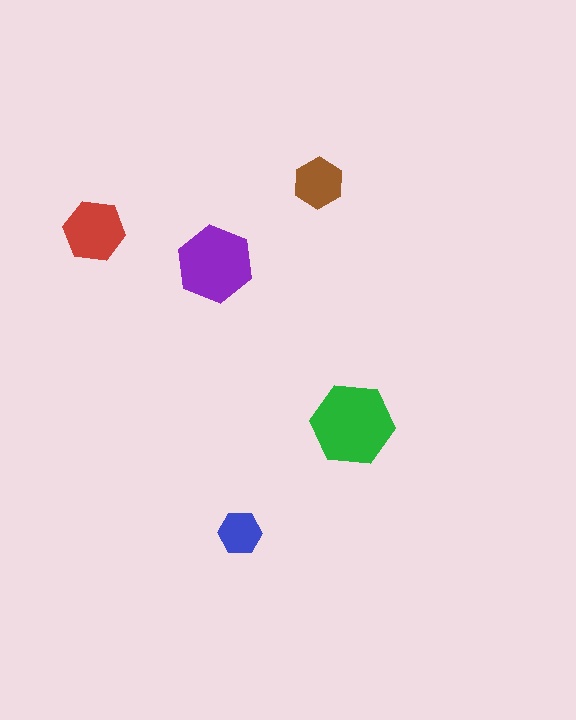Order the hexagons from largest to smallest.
the green one, the purple one, the red one, the brown one, the blue one.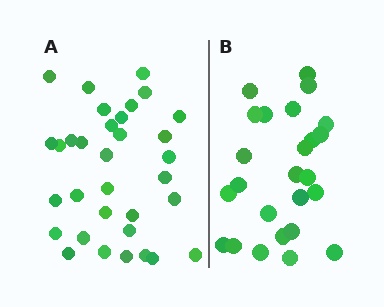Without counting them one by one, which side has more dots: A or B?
Region A (the left region) has more dots.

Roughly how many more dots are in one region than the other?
Region A has roughly 8 or so more dots than region B.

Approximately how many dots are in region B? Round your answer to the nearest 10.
About 20 dots. (The exact count is 25, which rounds to 20.)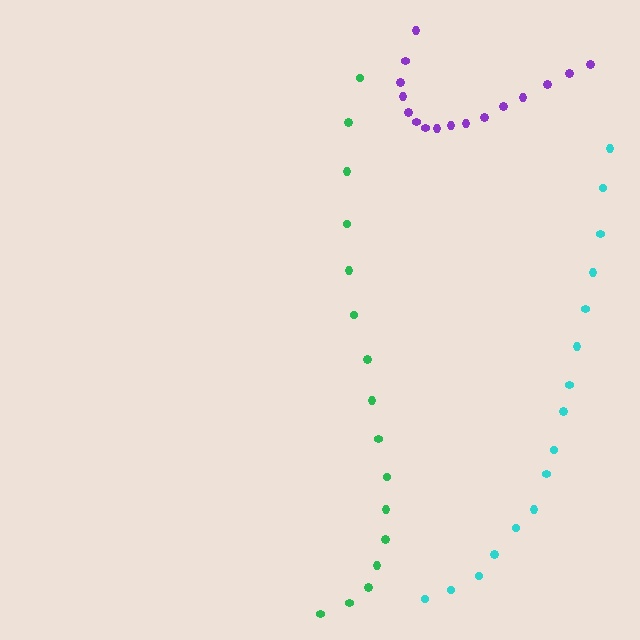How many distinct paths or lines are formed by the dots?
There are 3 distinct paths.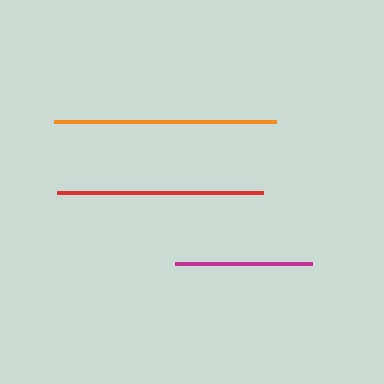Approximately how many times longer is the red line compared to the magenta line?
The red line is approximately 1.5 times the length of the magenta line.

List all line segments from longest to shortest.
From longest to shortest: orange, red, magenta.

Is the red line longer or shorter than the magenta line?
The red line is longer than the magenta line.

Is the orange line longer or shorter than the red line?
The orange line is longer than the red line.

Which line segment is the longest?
The orange line is the longest at approximately 223 pixels.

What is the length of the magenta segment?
The magenta segment is approximately 137 pixels long.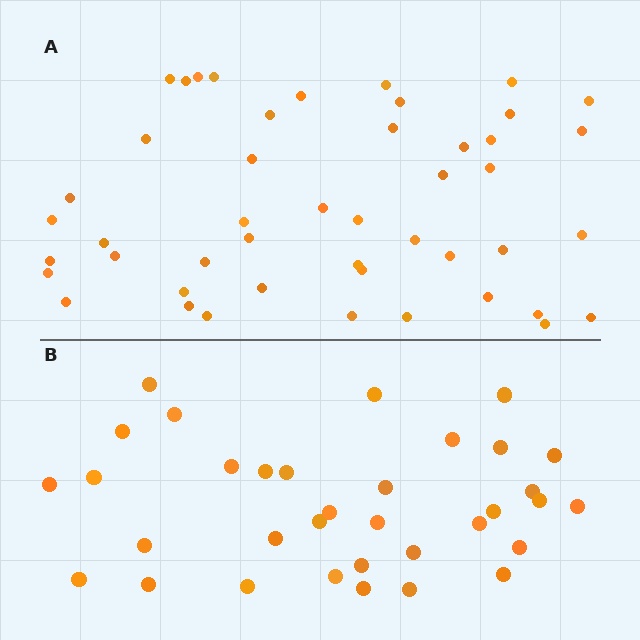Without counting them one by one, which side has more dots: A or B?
Region A (the top region) has more dots.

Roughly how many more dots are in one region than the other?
Region A has approximately 15 more dots than region B.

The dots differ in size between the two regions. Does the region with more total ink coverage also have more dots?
No. Region B has more total ink coverage because its dots are larger, but region A actually contains more individual dots. Total area can be misleading — the number of items is what matters here.